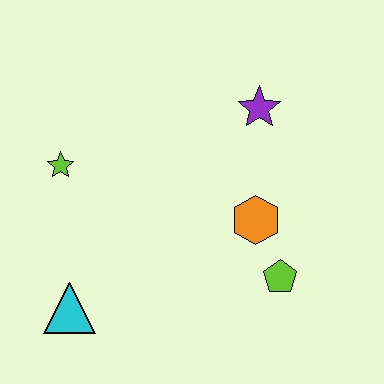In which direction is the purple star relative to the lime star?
The purple star is to the right of the lime star.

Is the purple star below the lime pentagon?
No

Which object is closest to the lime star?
The cyan triangle is closest to the lime star.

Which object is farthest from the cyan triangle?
The purple star is farthest from the cyan triangle.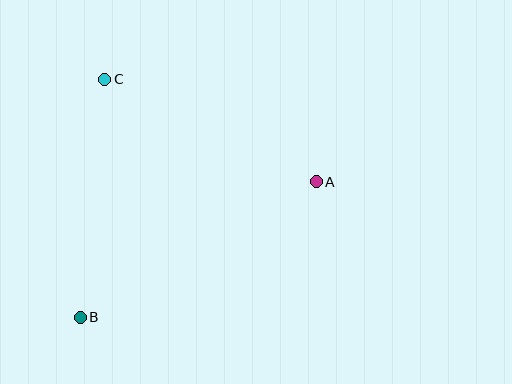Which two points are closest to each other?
Points A and C are closest to each other.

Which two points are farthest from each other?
Points A and B are farthest from each other.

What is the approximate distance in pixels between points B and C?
The distance between B and C is approximately 239 pixels.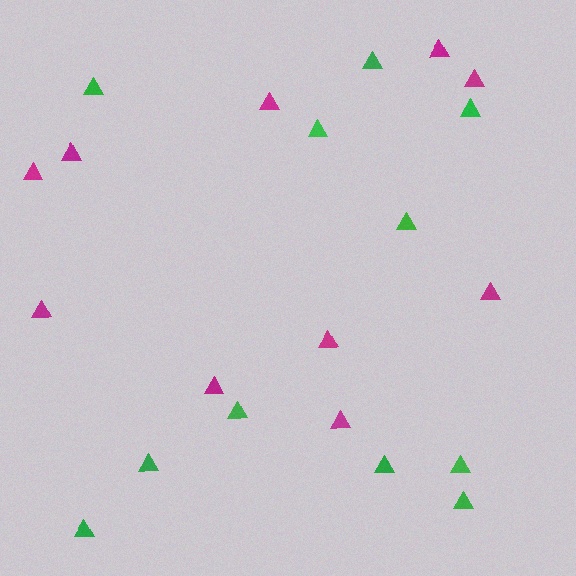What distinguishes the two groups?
There are 2 groups: one group of green triangles (11) and one group of magenta triangles (10).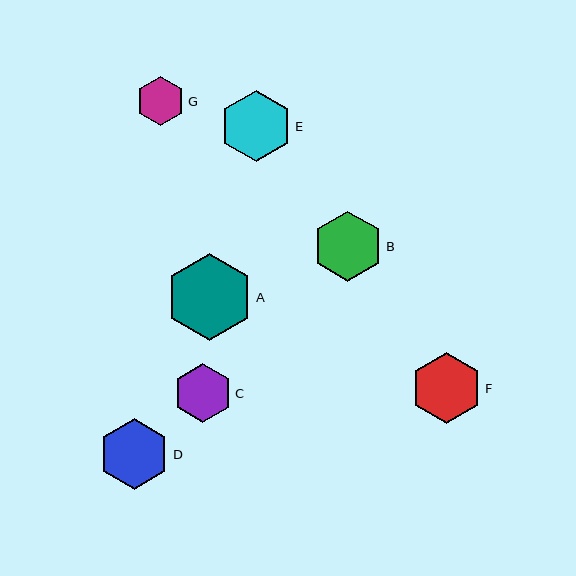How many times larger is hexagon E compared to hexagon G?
Hexagon E is approximately 1.5 times the size of hexagon G.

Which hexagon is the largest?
Hexagon A is the largest with a size of approximately 87 pixels.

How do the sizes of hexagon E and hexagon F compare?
Hexagon E and hexagon F are approximately the same size.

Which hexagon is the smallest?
Hexagon G is the smallest with a size of approximately 48 pixels.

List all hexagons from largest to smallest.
From largest to smallest: A, E, F, D, B, C, G.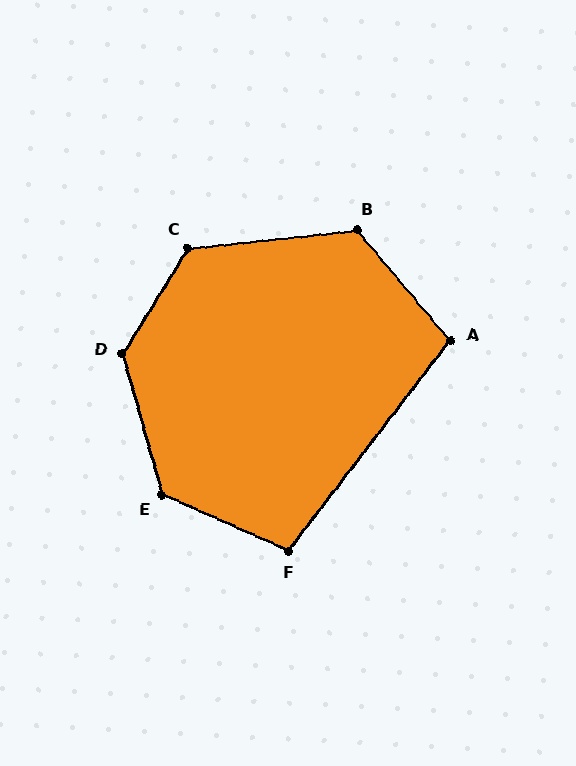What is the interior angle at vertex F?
Approximately 103 degrees (obtuse).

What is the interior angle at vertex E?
Approximately 130 degrees (obtuse).